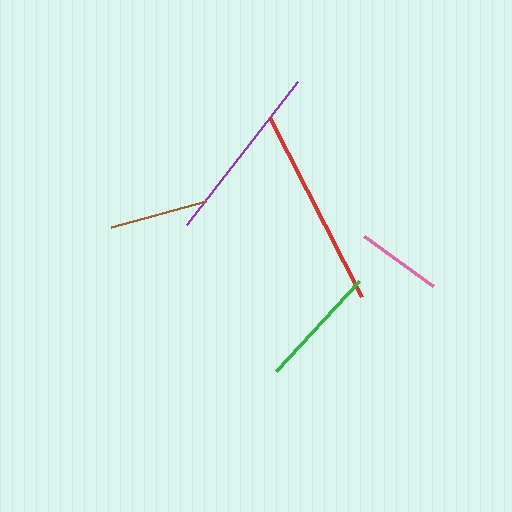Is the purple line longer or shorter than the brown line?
The purple line is longer than the brown line.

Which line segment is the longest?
The red line is the longest at approximately 202 pixels.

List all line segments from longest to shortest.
From longest to shortest: red, purple, green, brown, pink.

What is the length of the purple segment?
The purple segment is approximately 181 pixels long.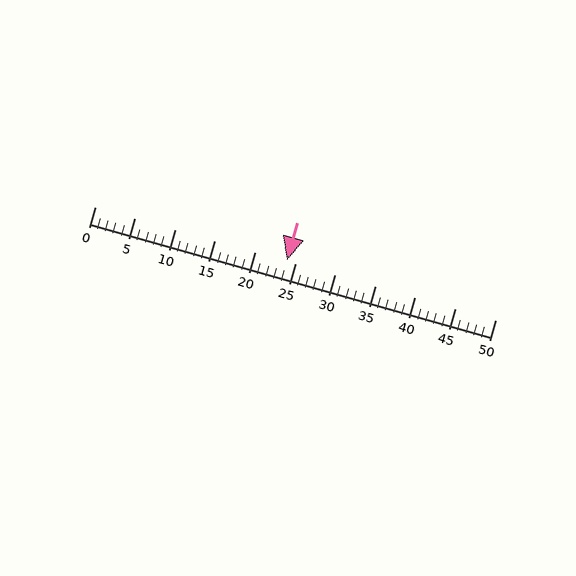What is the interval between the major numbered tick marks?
The major tick marks are spaced 5 units apart.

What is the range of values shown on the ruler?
The ruler shows values from 0 to 50.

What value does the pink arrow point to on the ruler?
The pink arrow points to approximately 24.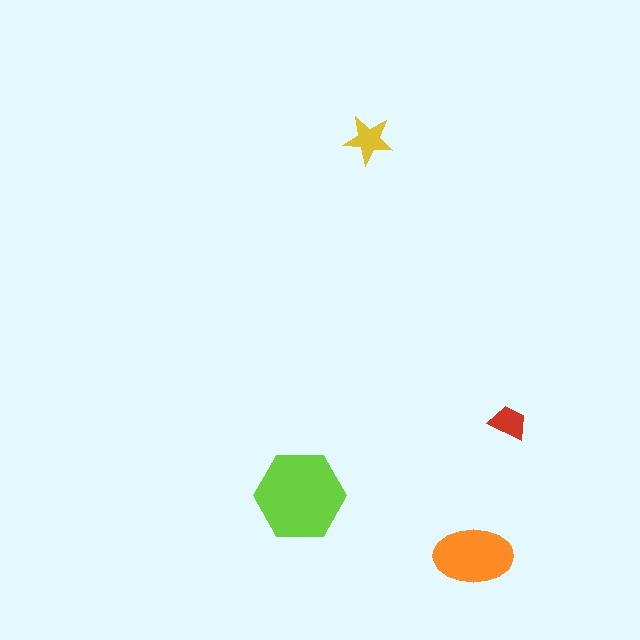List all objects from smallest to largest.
The red trapezoid, the yellow star, the orange ellipse, the lime hexagon.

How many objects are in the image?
There are 4 objects in the image.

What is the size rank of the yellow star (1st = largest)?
3rd.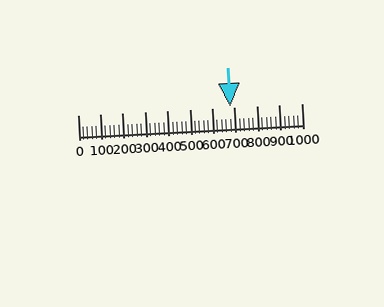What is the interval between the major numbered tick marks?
The major tick marks are spaced 100 units apart.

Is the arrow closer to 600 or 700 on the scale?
The arrow is closer to 700.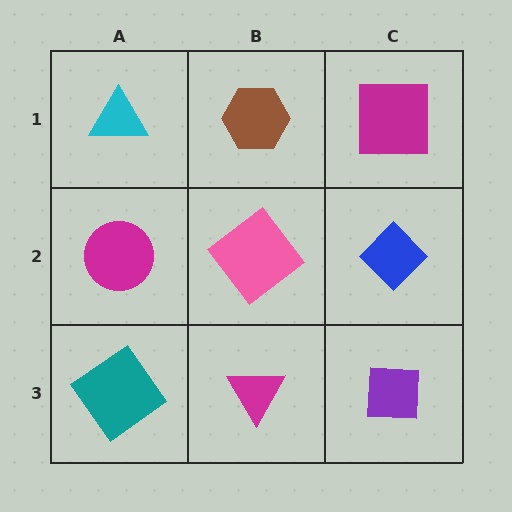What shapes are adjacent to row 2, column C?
A magenta square (row 1, column C), a purple square (row 3, column C), a pink diamond (row 2, column B).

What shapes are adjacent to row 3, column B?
A pink diamond (row 2, column B), a teal diamond (row 3, column A), a purple square (row 3, column C).